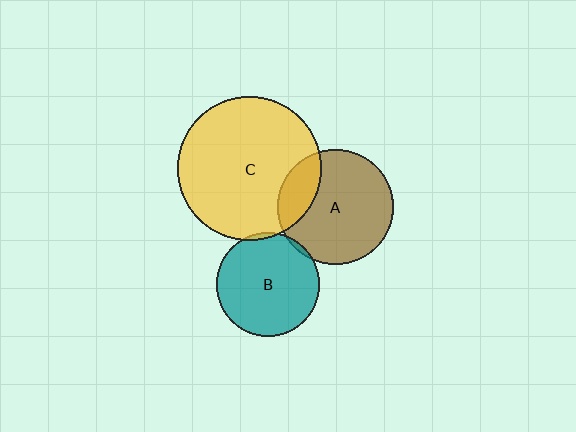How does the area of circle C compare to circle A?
Approximately 1.6 times.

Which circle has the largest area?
Circle C (yellow).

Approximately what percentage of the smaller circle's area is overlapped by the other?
Approximately 20%.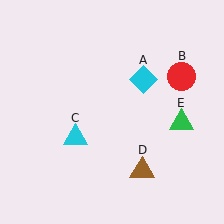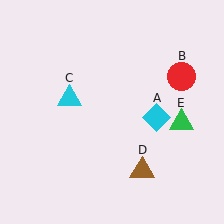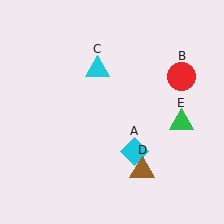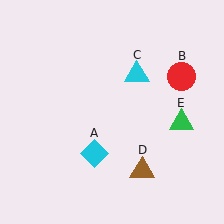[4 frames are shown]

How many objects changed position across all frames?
2 objects changed position: cyan diamond (object A), cyan triangle (object C).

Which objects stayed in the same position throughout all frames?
Red circle (object B) and brown triangle (object D) and green triangle (object E) remained stationary.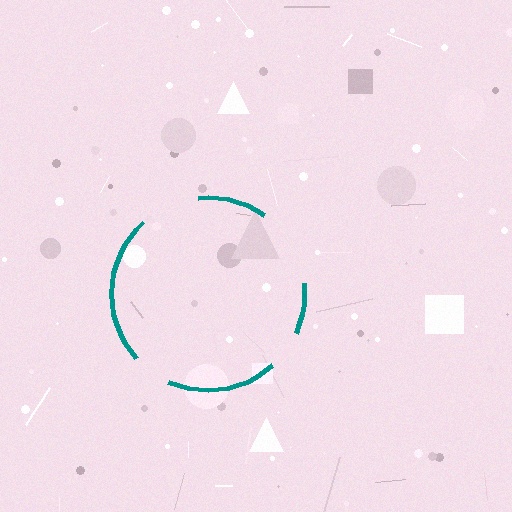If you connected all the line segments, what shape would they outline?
They would outline a circle.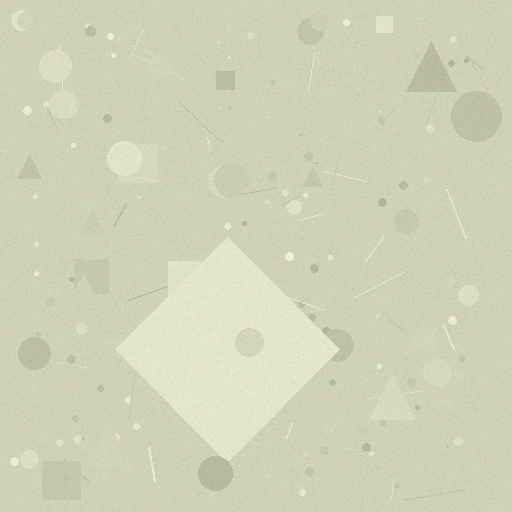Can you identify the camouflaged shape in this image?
The camouflaged shape is a diamond.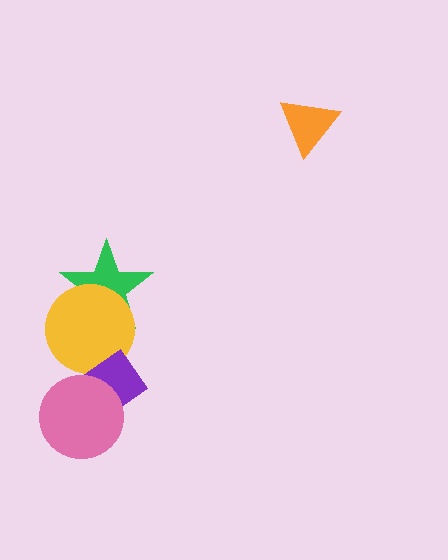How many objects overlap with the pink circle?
1 object overlaps with the pink circle.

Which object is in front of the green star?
The yellow circle is in front of the green star.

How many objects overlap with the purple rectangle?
2 objects overlap with the purple rectangle.